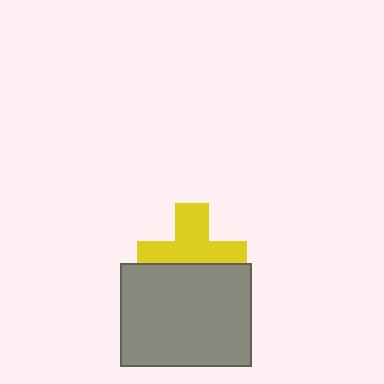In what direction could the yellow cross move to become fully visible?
The yellow cross could move up. That would shift it out from behind the gray rectangle entirely.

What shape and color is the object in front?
The object in front is a gray rectangle.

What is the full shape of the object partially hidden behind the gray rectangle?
The partially hidden object is a yellow cross.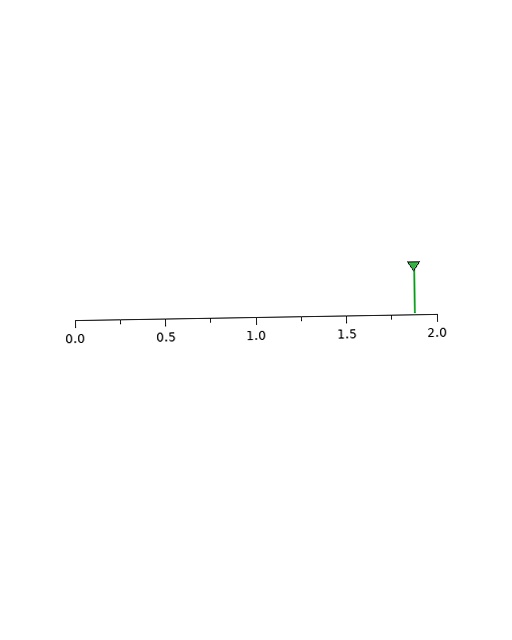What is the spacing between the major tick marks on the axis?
The major ticks are spaced 0.5 apart.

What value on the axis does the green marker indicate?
The marker indicates approximately 1.88.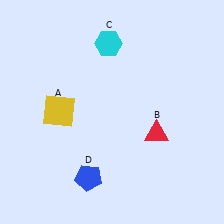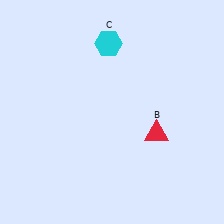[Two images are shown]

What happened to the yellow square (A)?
The yellow square (A) was removed in Image 2. It was in the top-left area of Image 1.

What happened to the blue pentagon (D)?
The blue pentagon (D) was removed in Image 2. It was in the bottom-left area of Image 1.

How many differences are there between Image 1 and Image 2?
There are 2 differences between the two images.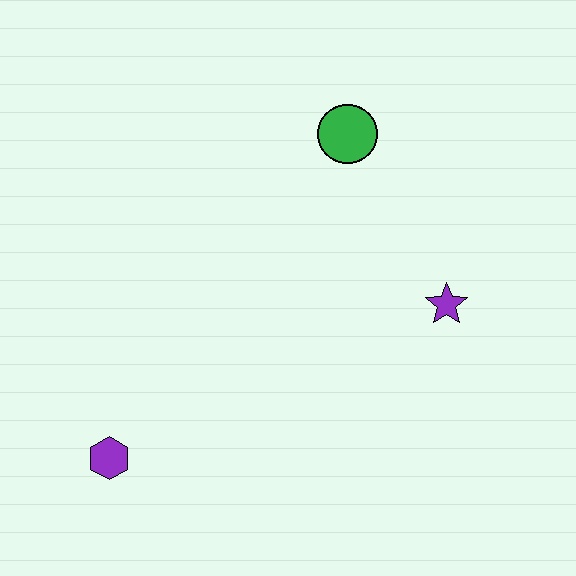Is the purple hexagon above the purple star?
No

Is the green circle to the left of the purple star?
Yes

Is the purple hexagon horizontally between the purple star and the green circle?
No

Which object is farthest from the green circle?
The purple hexagon is farthest from the green circle.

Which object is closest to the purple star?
The green circle is closest to the purple star.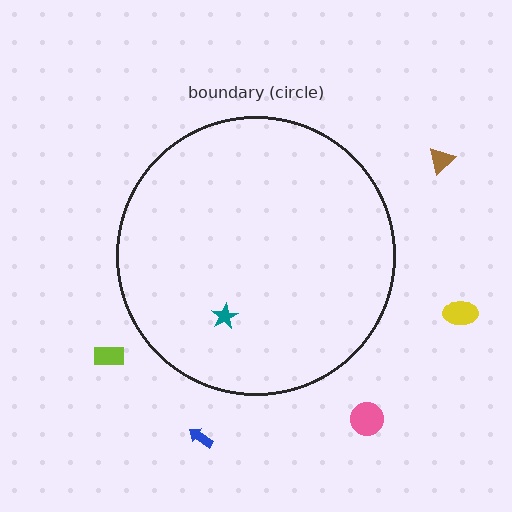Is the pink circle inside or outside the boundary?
Outside.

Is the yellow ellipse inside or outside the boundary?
Outside.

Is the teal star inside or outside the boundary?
Inside.